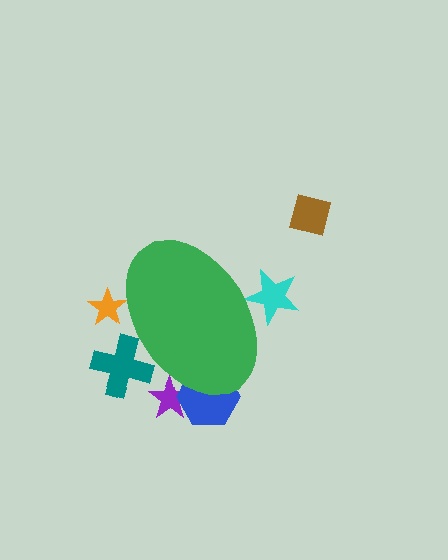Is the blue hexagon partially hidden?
Yes, the blue hexagon is partially hidden behind the green ellipse.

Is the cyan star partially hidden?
Yes, the cyan star is partially hidden behind the green ellipse.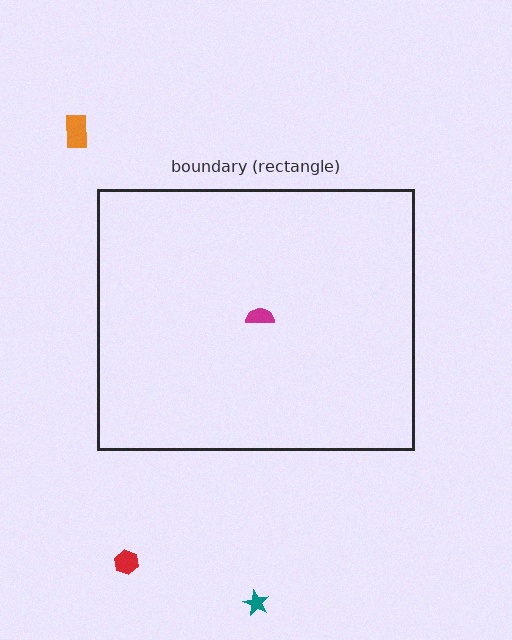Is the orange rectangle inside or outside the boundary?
Outside.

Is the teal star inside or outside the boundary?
Outside.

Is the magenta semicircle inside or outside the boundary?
Inside.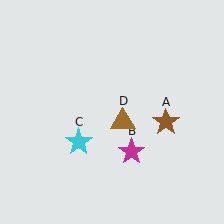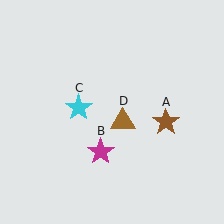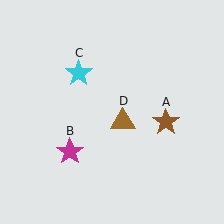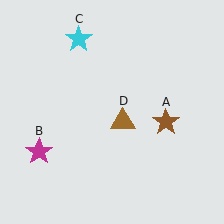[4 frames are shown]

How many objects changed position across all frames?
2 objects changed position: magenta star (object B), cyan star (object C).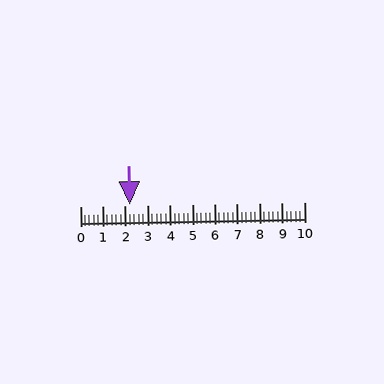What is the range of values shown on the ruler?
The ruler shows values from 0 to 10.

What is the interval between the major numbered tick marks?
The major tick marks are spaced 1 units apart.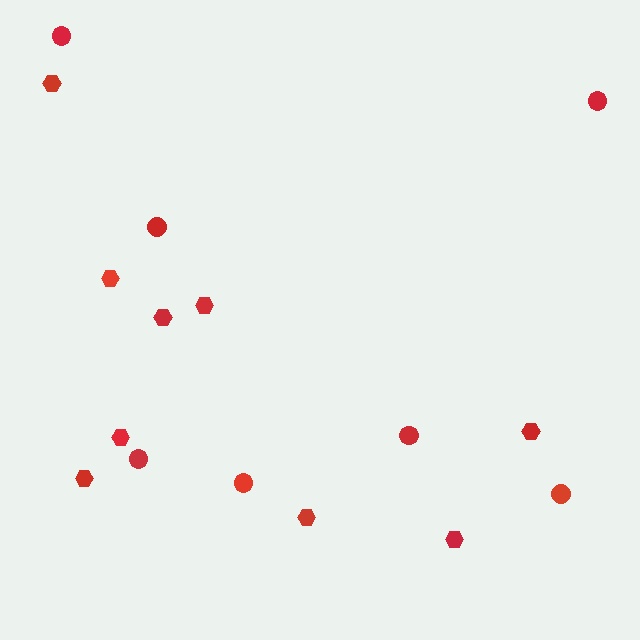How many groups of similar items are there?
There are 2 groups: one group of hexagons (9) and one group of circles (7).